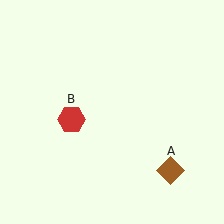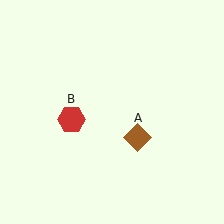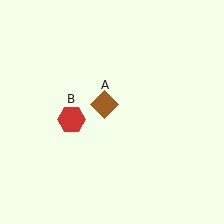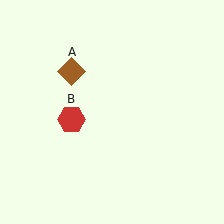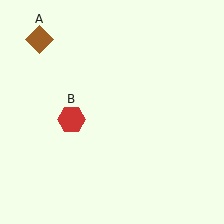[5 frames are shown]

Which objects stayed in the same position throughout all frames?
Red hexagon (object B) remained stationary.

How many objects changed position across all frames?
1 object changed position: brown diamond (object A).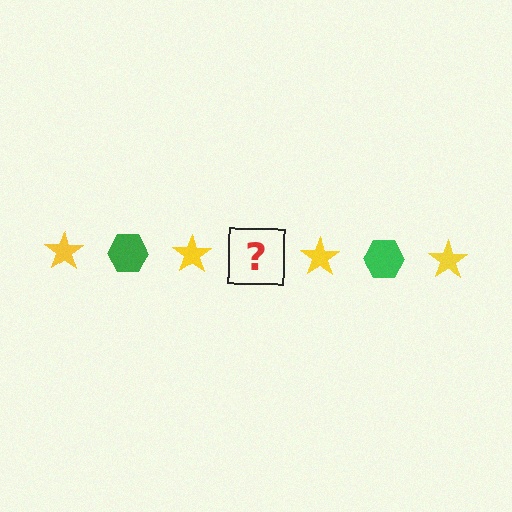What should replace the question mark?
The question mark should be replaced with a green hexagon.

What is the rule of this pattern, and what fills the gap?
The rule is that the pattern alternates between yellow star and green hexagon. The gap should be filled with a green hexagon.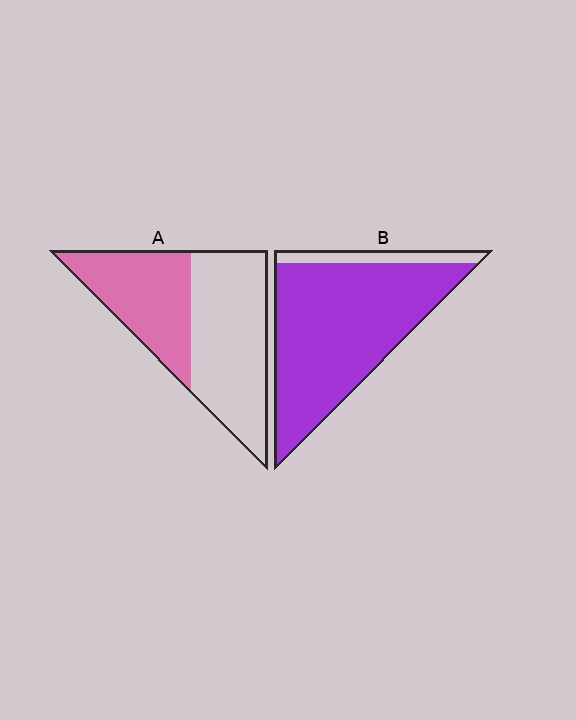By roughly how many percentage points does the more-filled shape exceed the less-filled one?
By roughly 45 percentage points (B over A).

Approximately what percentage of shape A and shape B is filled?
A is approximately 40% and B is approximately 90%.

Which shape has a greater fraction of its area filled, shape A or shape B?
Shape B.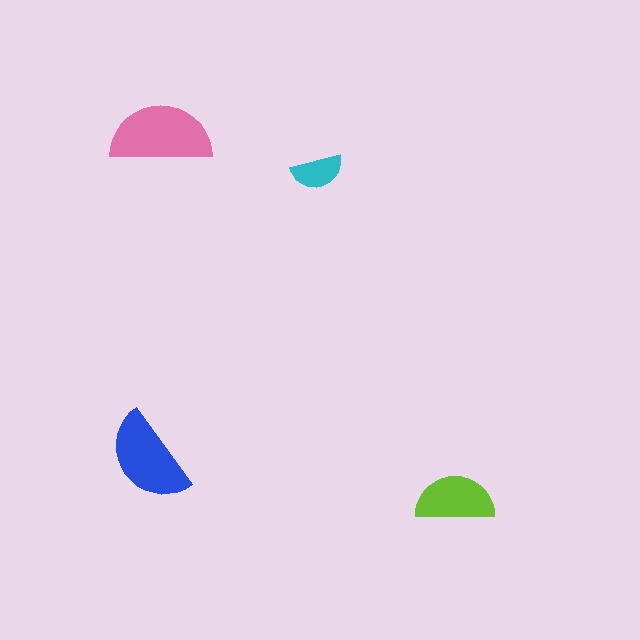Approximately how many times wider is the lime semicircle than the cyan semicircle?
About 1.5 times wider.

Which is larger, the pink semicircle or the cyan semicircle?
The pink one.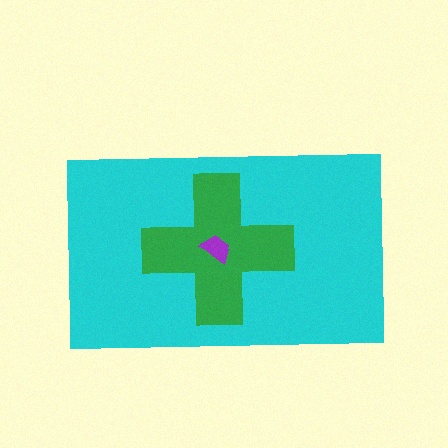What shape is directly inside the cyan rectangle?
The green cross.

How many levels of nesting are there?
3.